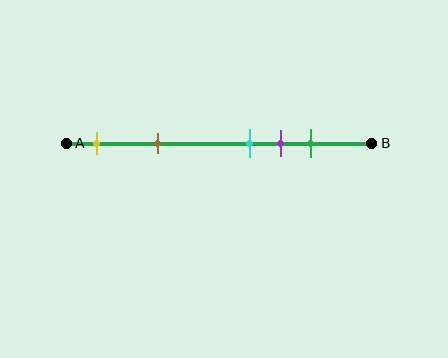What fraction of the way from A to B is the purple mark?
The purple mark is approximately 70% (0.7) of the way from A to B.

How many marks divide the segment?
There are 5 marks dividing the segment.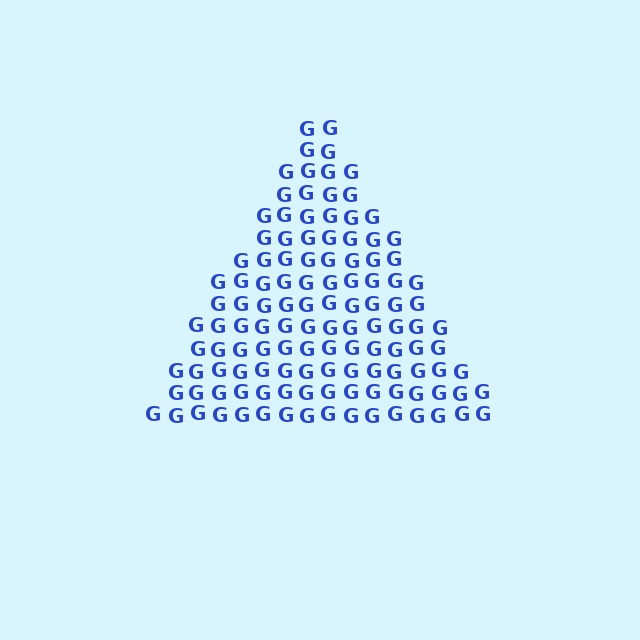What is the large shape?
The large shape is a triangle.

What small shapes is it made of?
It is made of small letter G's.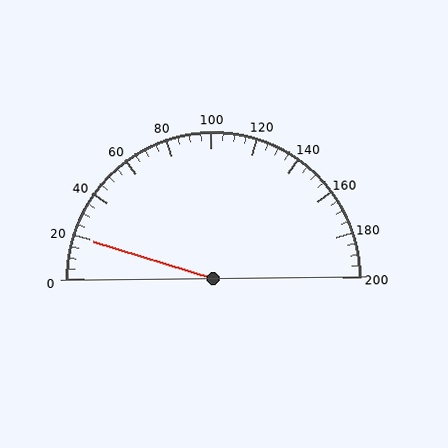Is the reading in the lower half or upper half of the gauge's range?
The reading is in the lower half of the range (0 to 200).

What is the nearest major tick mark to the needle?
The nearest major tick mark is 20.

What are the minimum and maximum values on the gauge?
The gauge ranges from 0 to 200.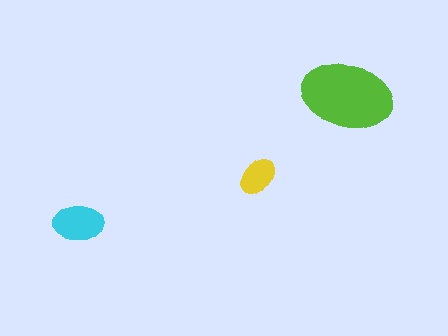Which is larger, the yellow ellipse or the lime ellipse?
The lime one.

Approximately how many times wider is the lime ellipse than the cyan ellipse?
About 2 times wider.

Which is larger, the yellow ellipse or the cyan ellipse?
The cyan one.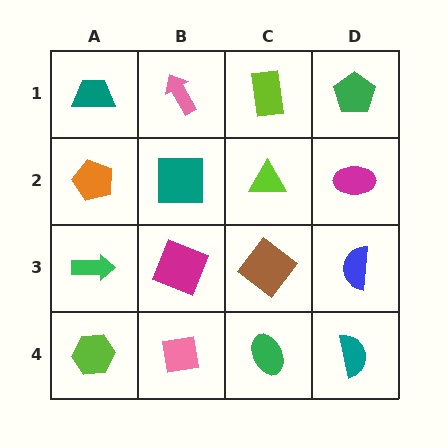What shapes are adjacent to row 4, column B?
A magenta square (row 3, column B), a lime hexagon (row 4, column A), a green ellipse (row 4, column C).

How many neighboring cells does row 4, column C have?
3.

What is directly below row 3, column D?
A teal semicircle.